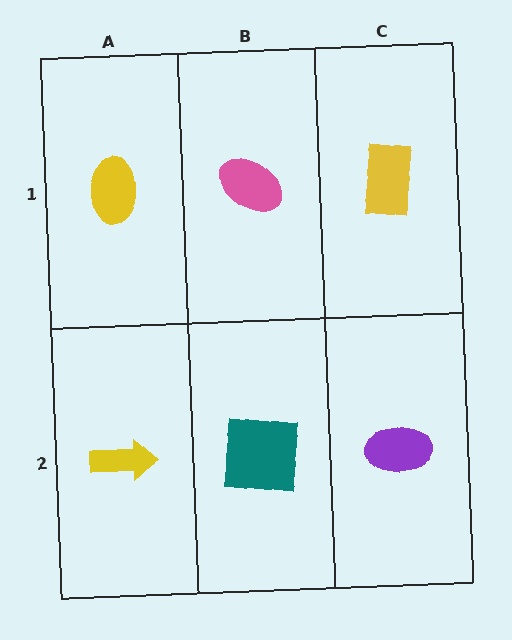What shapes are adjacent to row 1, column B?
A teal square (row 2, column B), a yellow ellipse (row 1, column A), a yellow rectangle (row 1, column C).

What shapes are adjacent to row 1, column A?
A yellow arrow (row 2, column A), a pink ellipse (row 1, column B).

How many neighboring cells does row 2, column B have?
3.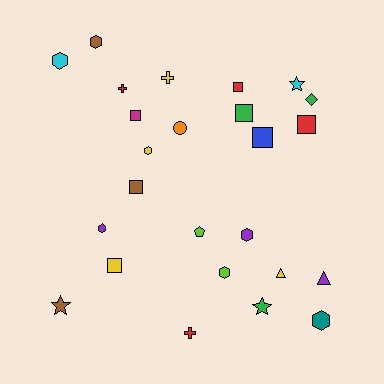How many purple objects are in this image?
There are 3 purple objects.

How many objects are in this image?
There are 25 objects.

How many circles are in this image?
There is 1 circle.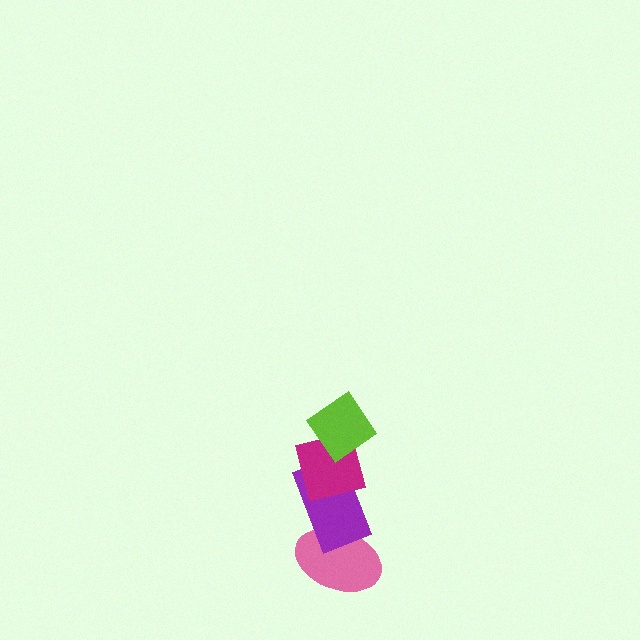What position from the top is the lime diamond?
The lime diamond is 1st from the top.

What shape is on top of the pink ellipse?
The purple rectangle is on top of the pink ellipse.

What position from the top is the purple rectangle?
The purple rectangle is 3rd from the top.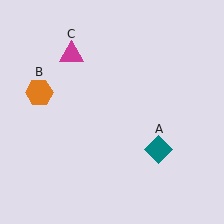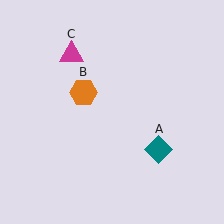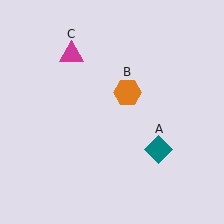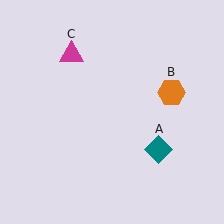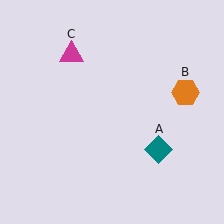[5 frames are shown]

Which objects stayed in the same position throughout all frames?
Teal diamond (object A) and magenta triangle (object C) remained stationary.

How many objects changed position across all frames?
1 object changed position: orange hexagon (object B).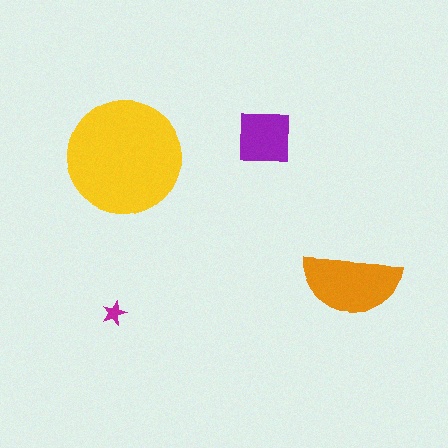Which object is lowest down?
The magenta star is bottommost.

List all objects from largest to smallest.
The yellow circle, the orange semicircle, the purple square, the magenta star.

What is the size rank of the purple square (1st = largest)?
3rd.